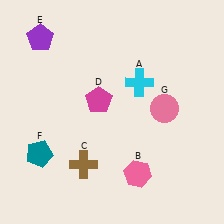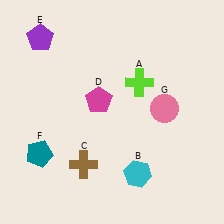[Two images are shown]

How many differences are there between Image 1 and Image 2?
There are 2 differences between the two images.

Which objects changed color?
A changed from cyan to lime. B changed from pink to cyan.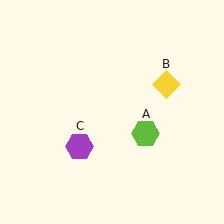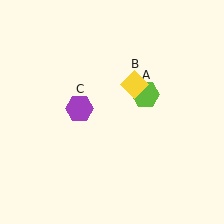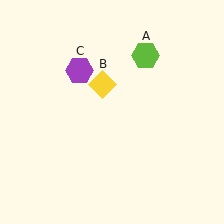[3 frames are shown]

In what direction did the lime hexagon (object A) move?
The lime hexagon (object A) moved up.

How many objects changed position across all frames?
3 objects changed position: lime hexagon (object A), yellow diamond (object B), purple hexagon (object C).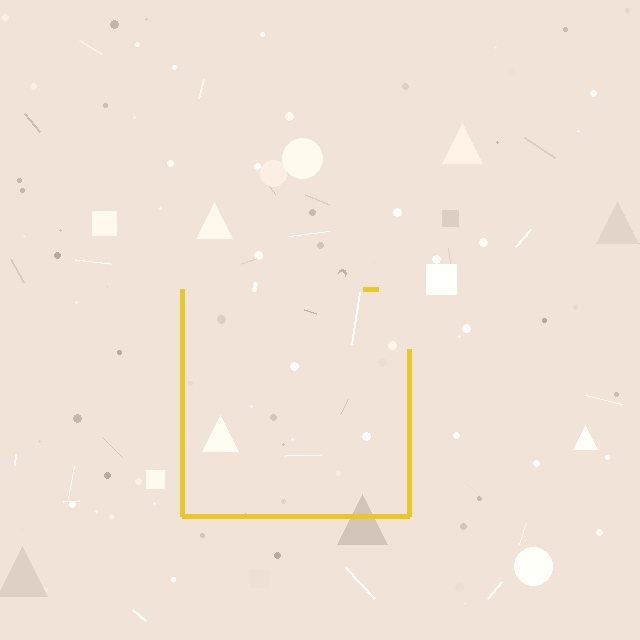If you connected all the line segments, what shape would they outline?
They would outline a square.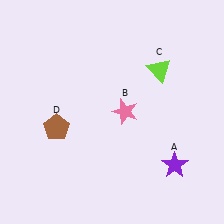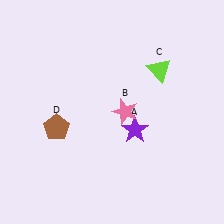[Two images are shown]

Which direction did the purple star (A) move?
The purple star (A) moved left.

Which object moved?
The purple star (A) moved left.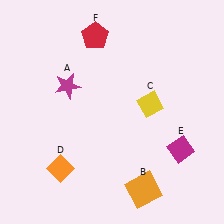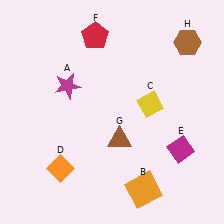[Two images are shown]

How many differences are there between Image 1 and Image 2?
There are 2 differences between the two images.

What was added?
A brown triangle (G), a brown hexagon (H) were added in Image 2.